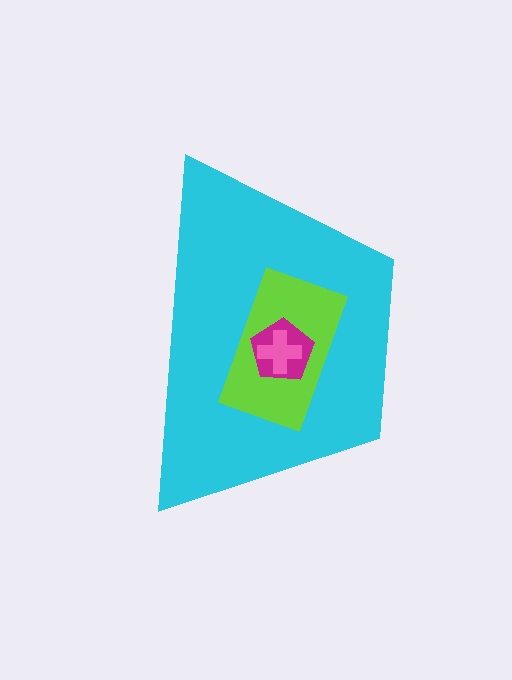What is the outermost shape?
The cyan trapezoid.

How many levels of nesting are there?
4.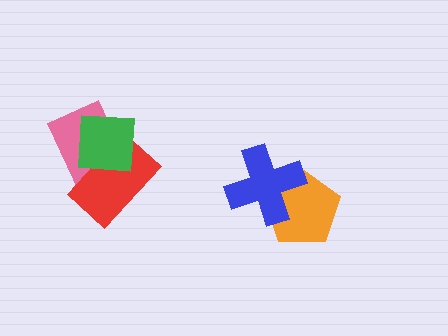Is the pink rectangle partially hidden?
Yes, it is partially covered by another shape.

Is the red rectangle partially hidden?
Yes, it is partially covered by another shape.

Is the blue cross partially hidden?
No, no other shape covers it.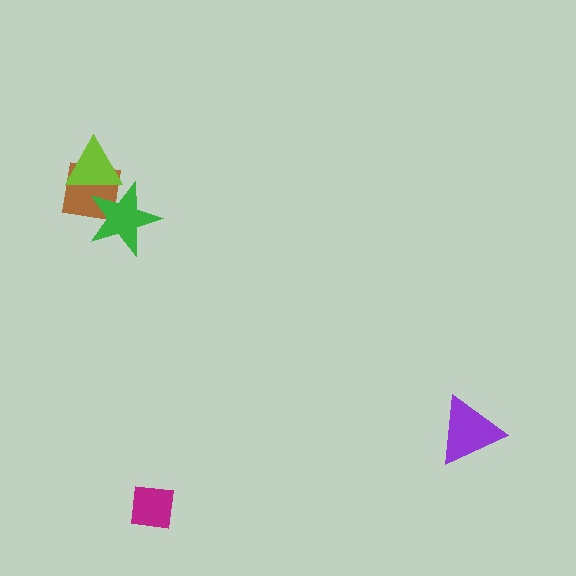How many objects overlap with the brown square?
2 objects overlap with the brown square.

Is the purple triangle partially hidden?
No, no other shape covers it.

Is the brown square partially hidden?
Yes, it is partially covered by another shape.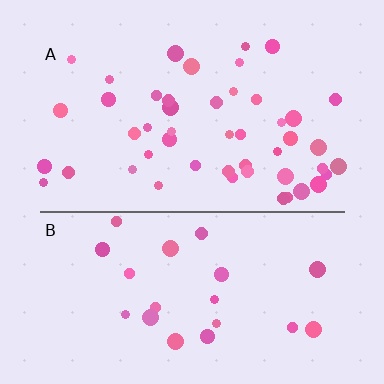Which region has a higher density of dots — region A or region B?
A (the top).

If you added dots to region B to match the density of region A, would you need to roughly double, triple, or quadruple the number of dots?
Approximately double.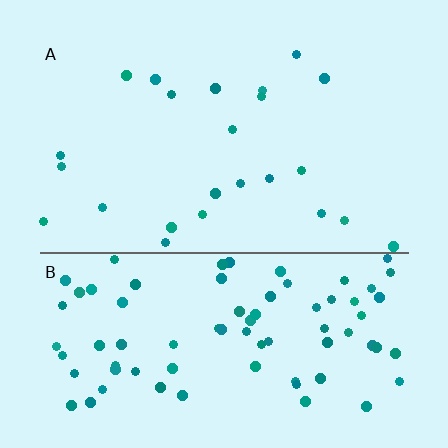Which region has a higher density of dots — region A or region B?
B (the bottom).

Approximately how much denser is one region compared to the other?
Approximately 3.5× — region B over region A.